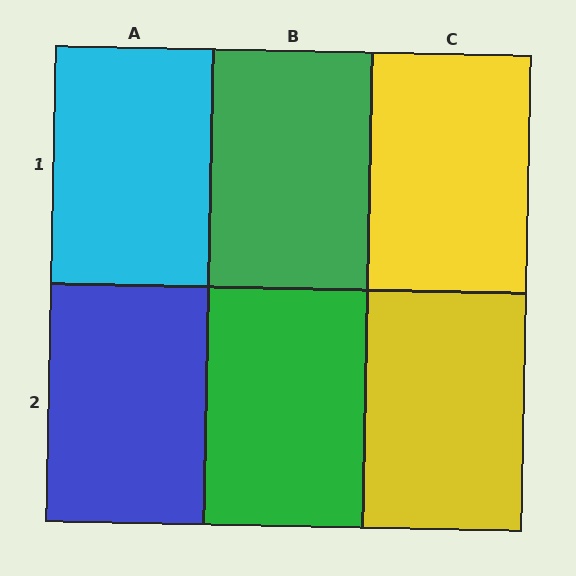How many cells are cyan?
1 cell is cyan.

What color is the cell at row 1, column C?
Yellow.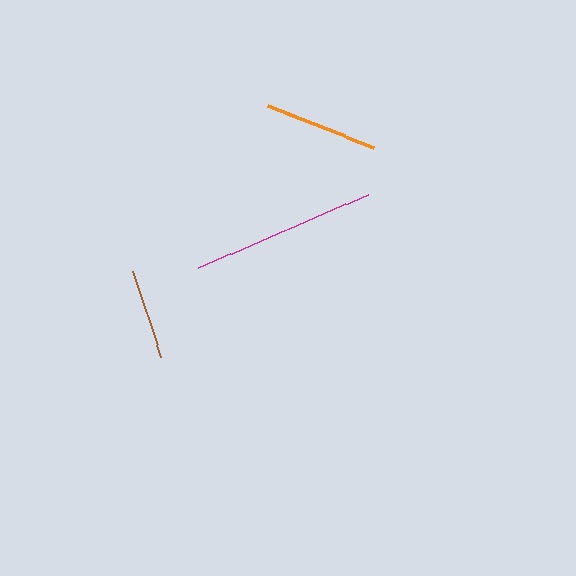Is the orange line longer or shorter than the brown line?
The orange line is longer than the brown line.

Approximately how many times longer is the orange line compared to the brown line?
The orange line is approximately 1.3 times the length of the brown line.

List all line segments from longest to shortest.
From longest to shortest: magenta, orange, brown.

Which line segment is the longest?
The magenta line is the longest at approximately 185 pixels.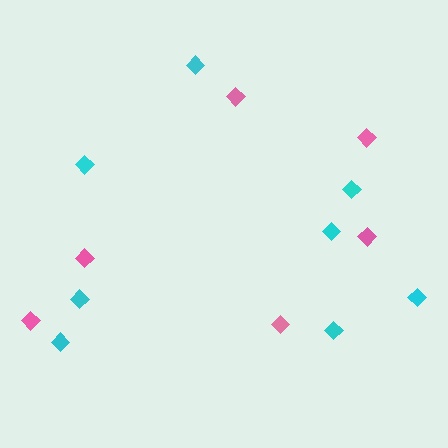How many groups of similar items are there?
There are 2 groups: one group of pink diamonds (6) and one group of cyan diamonds (8).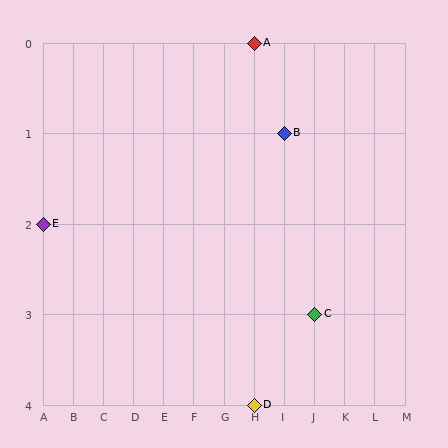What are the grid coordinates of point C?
Point C is at grid coordinates (J, 3).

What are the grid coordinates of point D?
Point D is at grid coordinates (H, 4).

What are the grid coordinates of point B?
Point B is at grid coordinates (I, 1).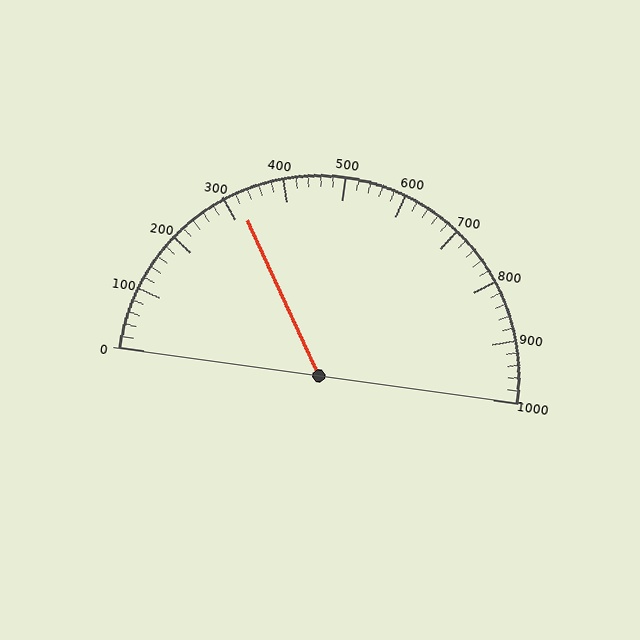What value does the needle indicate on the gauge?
The needle indicates approximately 320.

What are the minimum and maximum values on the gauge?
The gauge ranges from 0 to 1000.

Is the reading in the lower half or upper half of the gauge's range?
The reading is in the lower half of the range (0 to 1000).